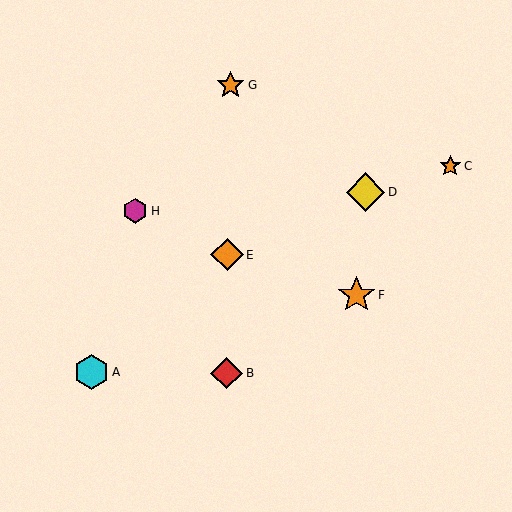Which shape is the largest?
The yellow diamond (labeled D) is the largest.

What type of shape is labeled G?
Shape G is an orange star.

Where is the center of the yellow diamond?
The center of the yellow diamond is at (365, 192).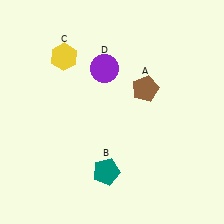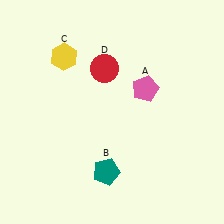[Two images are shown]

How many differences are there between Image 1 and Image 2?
There are 2 differences between the two images.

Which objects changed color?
A changed from brown to pink. D changed from purple to red.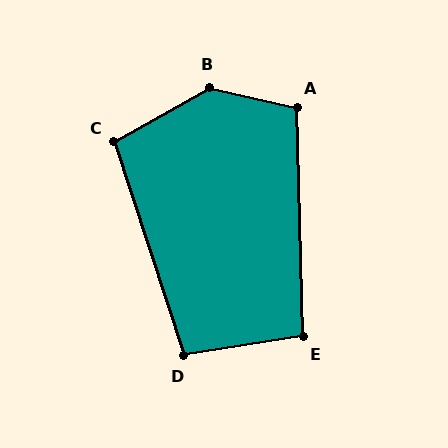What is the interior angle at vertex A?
Approximately 105 degrees (obtuse).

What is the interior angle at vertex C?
Approximately 102 degrees (obtuse).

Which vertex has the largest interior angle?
B, at approximately 137 degrees.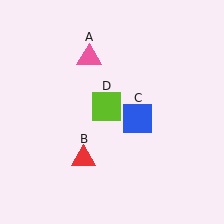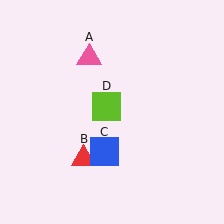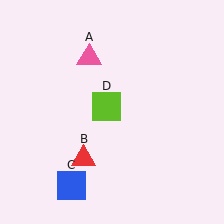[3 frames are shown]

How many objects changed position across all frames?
1 object changed position: blue square (object C).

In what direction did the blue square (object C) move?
The blue square (object C) moved down and to the left.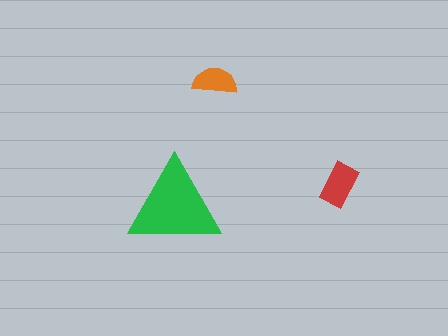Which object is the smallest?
The orange semicircle.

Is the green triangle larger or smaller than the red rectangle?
Larger.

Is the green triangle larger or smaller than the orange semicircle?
Larger.